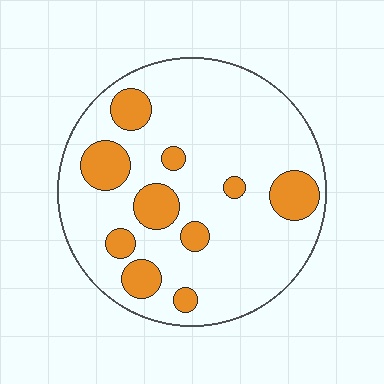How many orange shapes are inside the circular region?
10.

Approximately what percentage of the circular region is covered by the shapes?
Approximately 20%.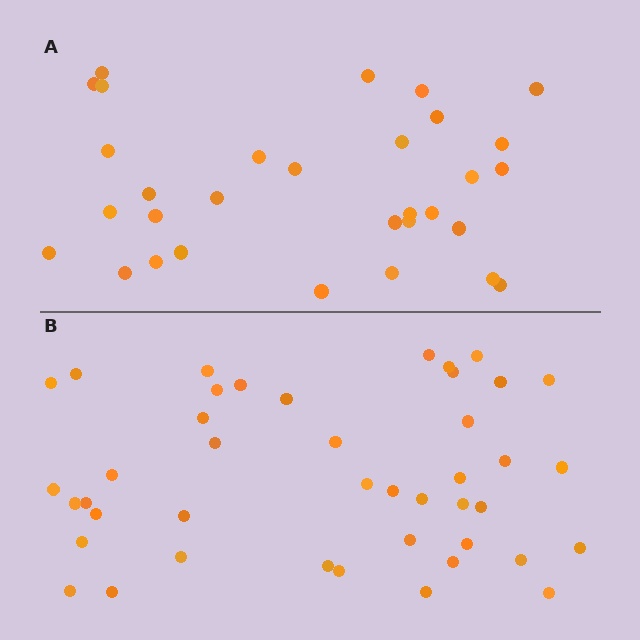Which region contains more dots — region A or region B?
Region B (the bottom region) has more dots.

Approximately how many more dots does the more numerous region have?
Region B has roughly 12 or so more dots than region A.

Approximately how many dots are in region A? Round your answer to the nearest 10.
About 30 dots. (The exact count is 31, which rounds to 30.)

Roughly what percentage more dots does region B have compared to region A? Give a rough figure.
About 40% more.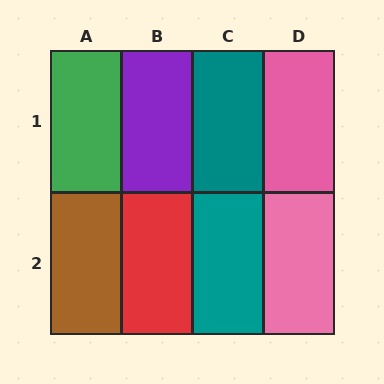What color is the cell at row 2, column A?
Brown.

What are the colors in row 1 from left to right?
Green, purple, teal, pink.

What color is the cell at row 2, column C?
Teal.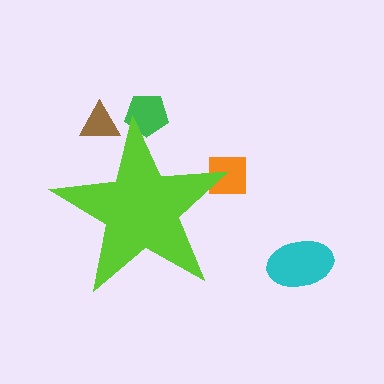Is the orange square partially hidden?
Yes, the orange square is partially hidden behind the lime star.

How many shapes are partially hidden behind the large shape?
3 shapes are partially hidden.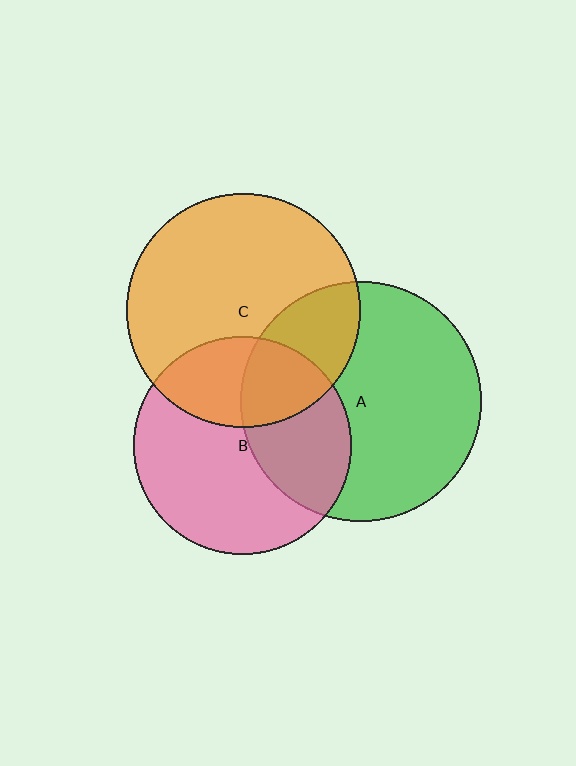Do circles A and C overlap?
Yes.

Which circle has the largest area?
Circle A (green).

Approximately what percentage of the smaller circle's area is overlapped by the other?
Approximately 25%.